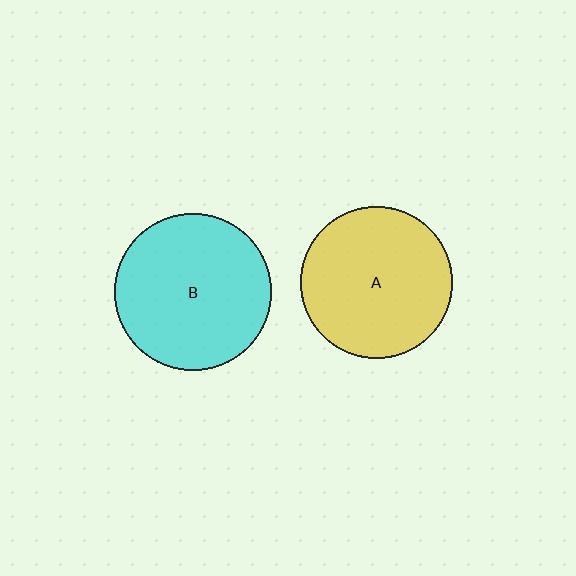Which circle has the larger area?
Circle B (cyan).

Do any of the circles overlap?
No, none of the circles overlap.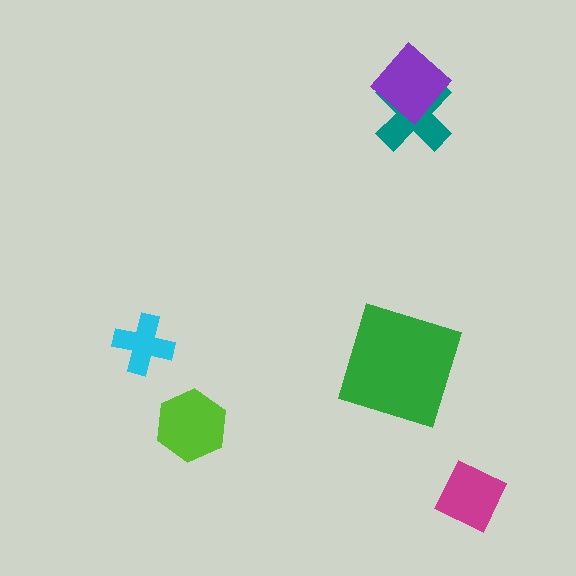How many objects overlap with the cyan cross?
0 objects overlap with the cyan cross.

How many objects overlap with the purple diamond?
1 object overlaps with the purple diamond.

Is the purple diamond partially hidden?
No, no other shape covers it.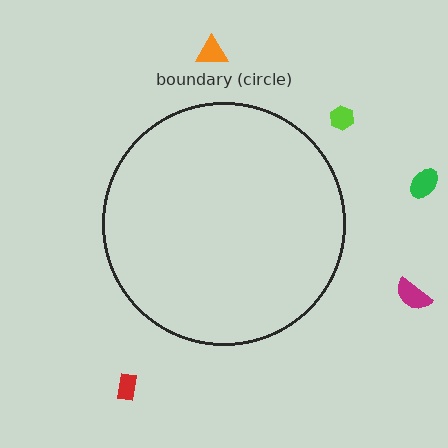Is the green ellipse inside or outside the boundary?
Outside.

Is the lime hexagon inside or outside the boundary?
Outside.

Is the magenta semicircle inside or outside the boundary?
Outside.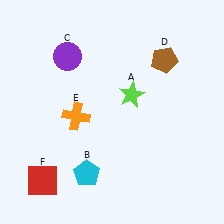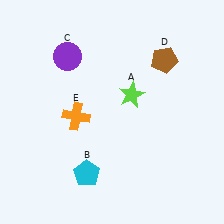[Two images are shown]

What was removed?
The red square (F) was removed in Image 2.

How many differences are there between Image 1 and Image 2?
There is 1 difference between the two images.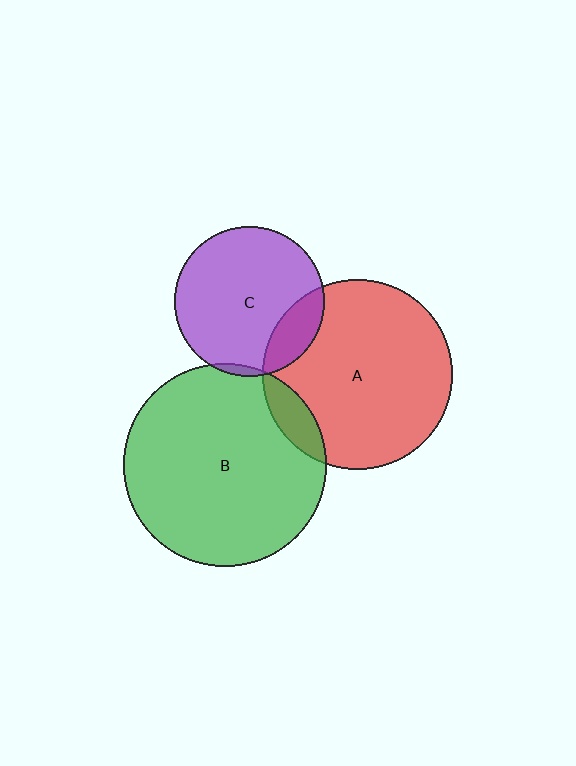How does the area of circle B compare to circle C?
Approximately 1.8 times.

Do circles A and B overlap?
Yes.